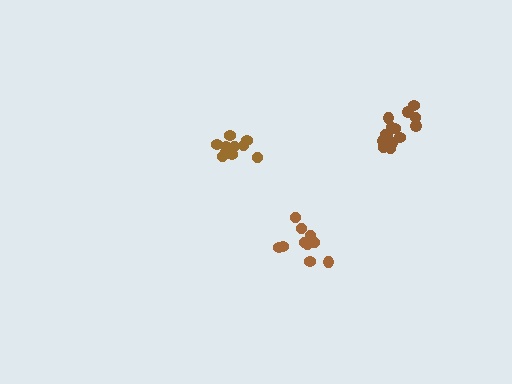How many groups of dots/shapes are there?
There are 3 groups.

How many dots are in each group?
Group 1: 15 dots, Group 2: 10 dots, Group 3: 11 dots (36 total).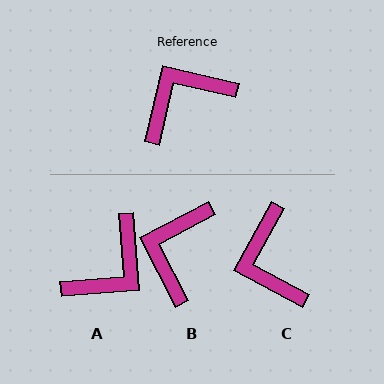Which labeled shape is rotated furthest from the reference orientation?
A, about 163 degrees away.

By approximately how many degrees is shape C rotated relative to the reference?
Approximately 74 degrees counter-clockwise.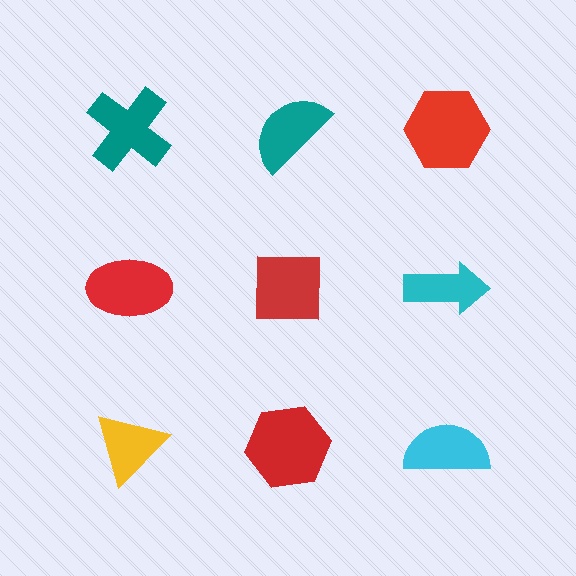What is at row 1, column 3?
A red hexagon.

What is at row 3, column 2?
A red hexagon.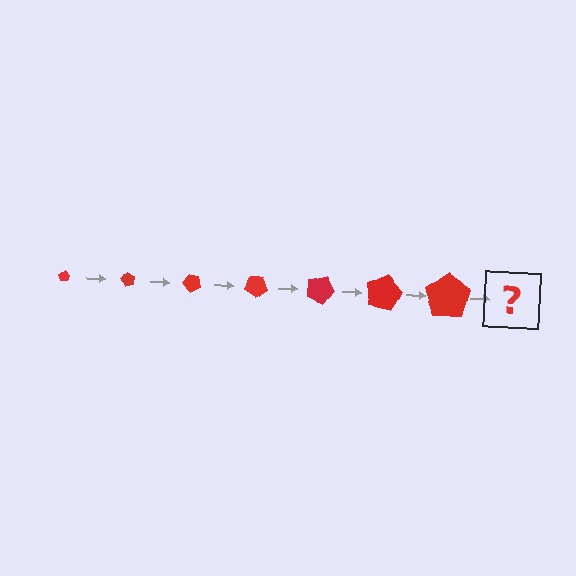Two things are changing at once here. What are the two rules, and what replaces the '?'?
The two rules are that the pentagon grows larger each step and it rotates 60 degrees each step. The '?' should be a pentagon, larger than the previous one and rotated 420 degrees from the start.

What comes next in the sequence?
The next element should be a pentagon, larger than the previous one and rotated 420 degrees from the start.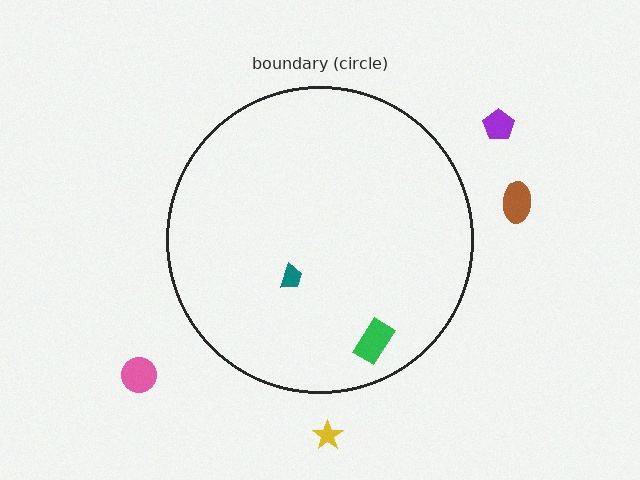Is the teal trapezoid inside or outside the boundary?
Inside.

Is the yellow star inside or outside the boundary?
Outside.